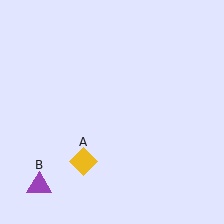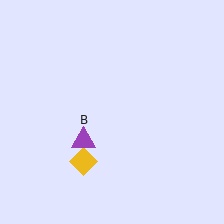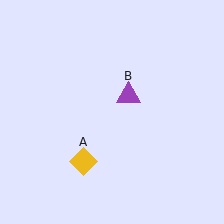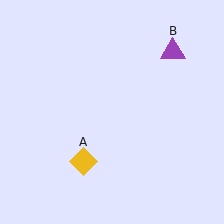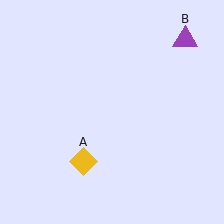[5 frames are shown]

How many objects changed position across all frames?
1 object changed position: purple triangle (object B).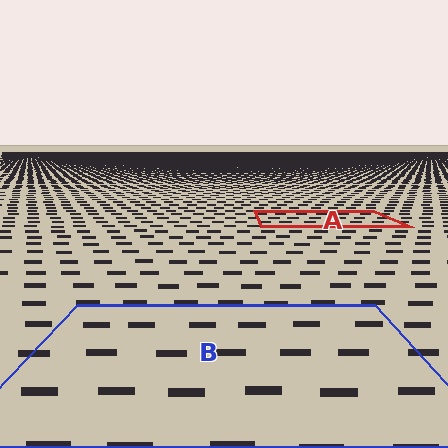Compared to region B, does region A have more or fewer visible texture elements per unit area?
Region A has more texture elements per unit area — they are packed more densely because it is farther away.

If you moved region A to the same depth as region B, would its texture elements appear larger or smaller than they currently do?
They would appear larger. At a closer depth, the same texture elements are projected at a bigger on-screen size.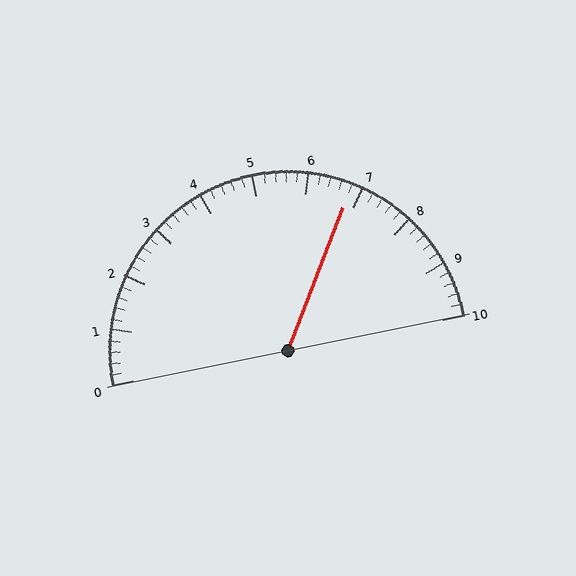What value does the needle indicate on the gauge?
The needle indicates approximately 6.8.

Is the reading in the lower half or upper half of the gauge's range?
The reading is in the upper half of the range (0 to 10).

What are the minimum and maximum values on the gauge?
The gauge ranges from 0 to 10.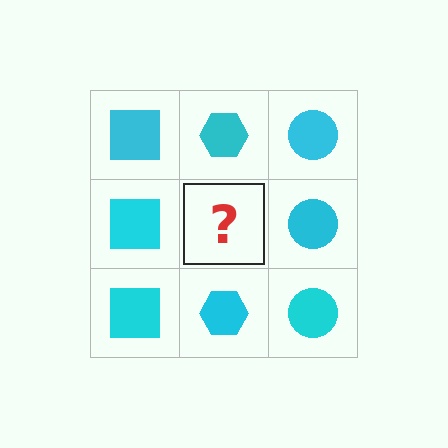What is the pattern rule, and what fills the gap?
The rule is that each column has a consistent shape. The gap should be filled with a cyan hexagon.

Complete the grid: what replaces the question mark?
The question mark should be replaced with a cyan hexagon.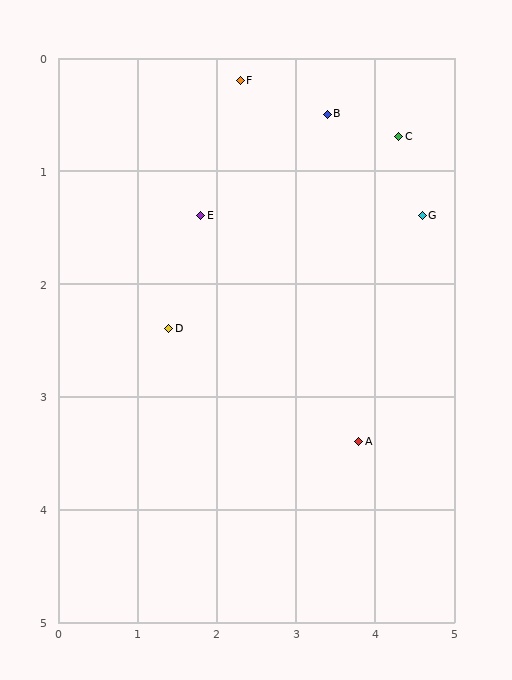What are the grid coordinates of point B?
Point B is at approximately (3.4, 0.5).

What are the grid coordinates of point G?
Point G is at approximately (4.6, 1.4).